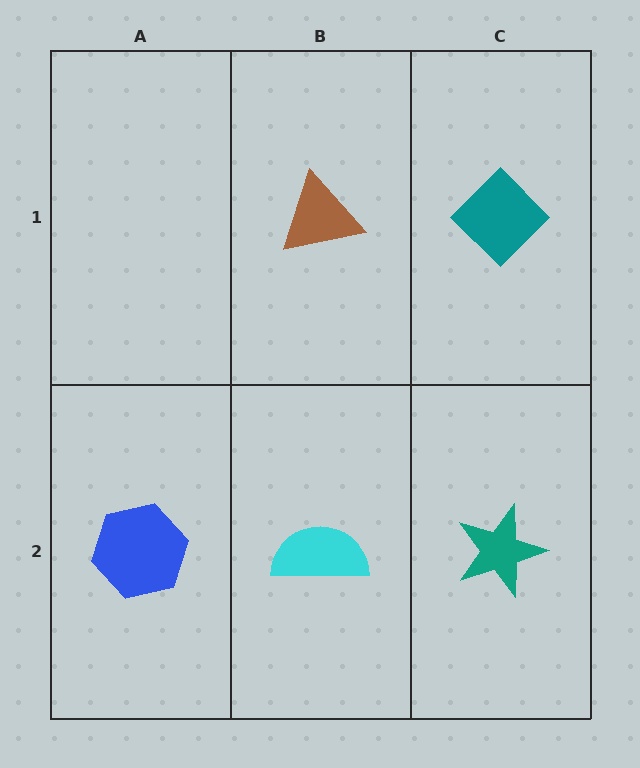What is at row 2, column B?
A cyan semicircle.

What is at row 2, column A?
A blue hexagon.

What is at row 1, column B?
A brown triangle.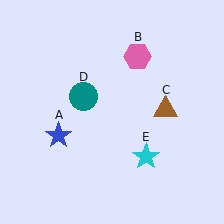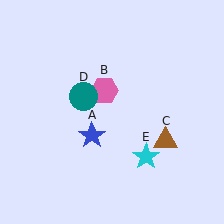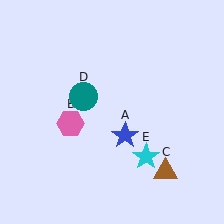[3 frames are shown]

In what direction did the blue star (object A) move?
The blue star (object A) moved right.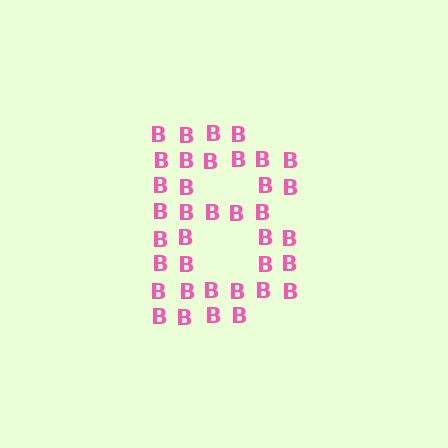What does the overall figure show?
The overall figure shows the letter B.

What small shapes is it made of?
It is made of small letter B's.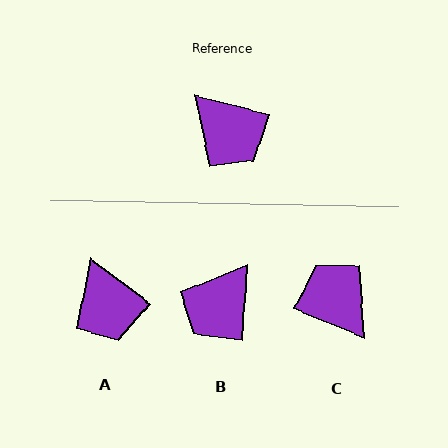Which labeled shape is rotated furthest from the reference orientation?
C, about 172 degrees away.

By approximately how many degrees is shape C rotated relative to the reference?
Approximately 172 degrees counter-clockwise.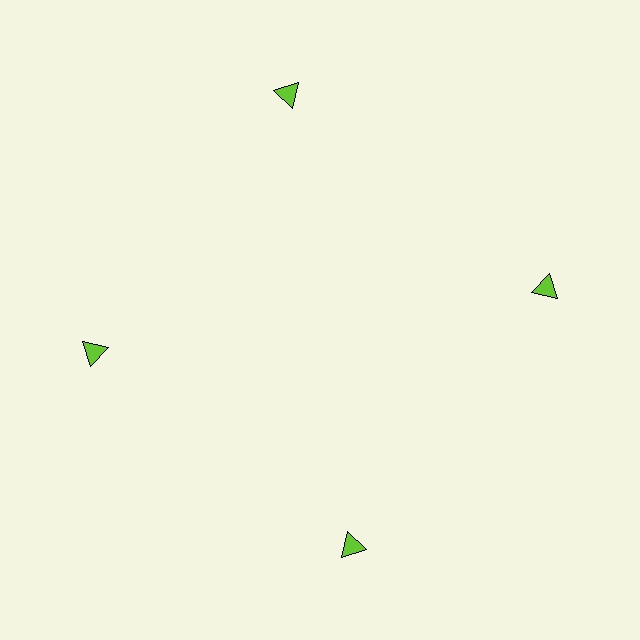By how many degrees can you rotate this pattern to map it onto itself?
The pattern maps onto itself every 90 degrees of rotation.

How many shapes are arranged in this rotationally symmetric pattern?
There are 4 shapes, arranged in 4 groups of 1.